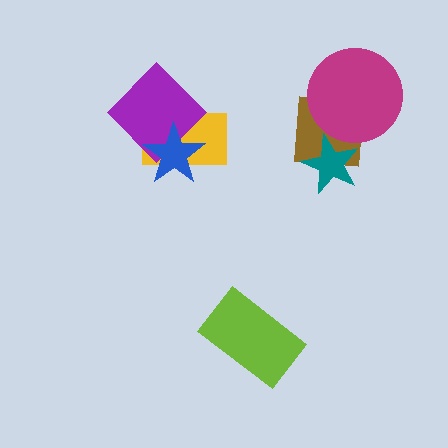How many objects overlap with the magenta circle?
1 object overlaps with the magenta circle.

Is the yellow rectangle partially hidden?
Yes, it is partially covered by another shape.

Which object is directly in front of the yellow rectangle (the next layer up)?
The purple diamond is directly in front of the yellow rectangle.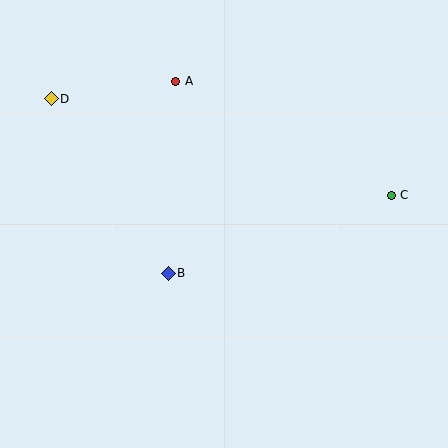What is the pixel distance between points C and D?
The distance between C and D is 353 pixels.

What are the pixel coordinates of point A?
Point A is at (176, 81).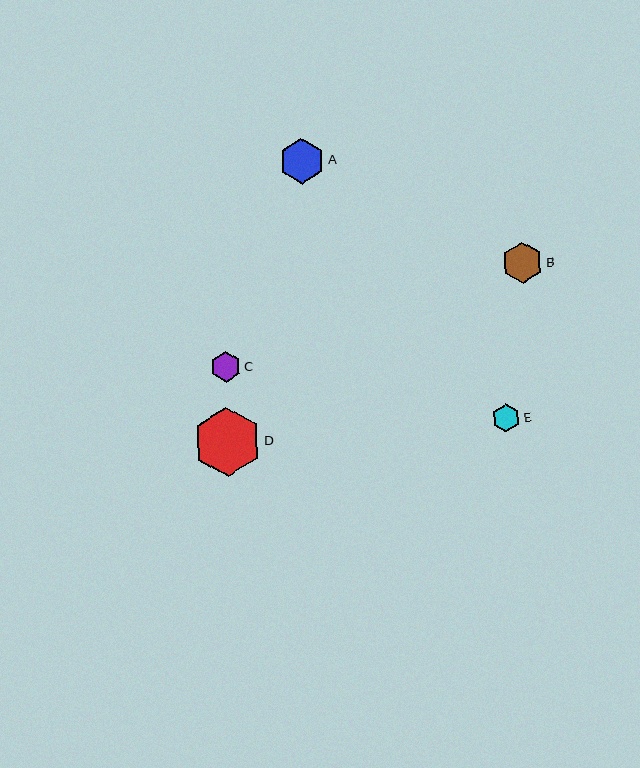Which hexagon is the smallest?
Hexagon E is the smallest with a size of approximately 28 pixels.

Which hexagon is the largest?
Hexagon D is the largest with a size of approximately 68 pixels.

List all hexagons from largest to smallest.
From largest to smallest: D, A, B, C, E.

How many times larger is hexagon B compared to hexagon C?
Hexagon B is approximately 1.4 times the size of hexagon C.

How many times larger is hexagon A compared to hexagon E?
Hexagon A is approximately 1.6 times the size of hexagon E.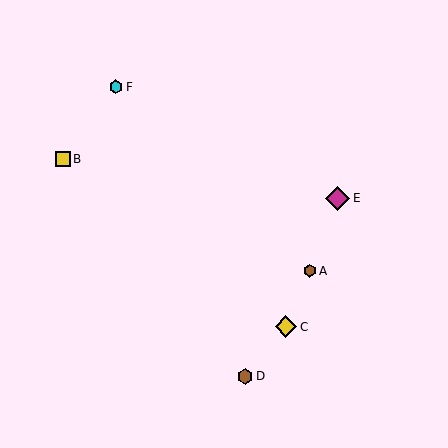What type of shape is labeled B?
Shape B is a yellow square.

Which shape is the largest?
The magenta diamond (labeled E) is the largest.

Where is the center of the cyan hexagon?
The center of the cyan hexagon is at (116, 87).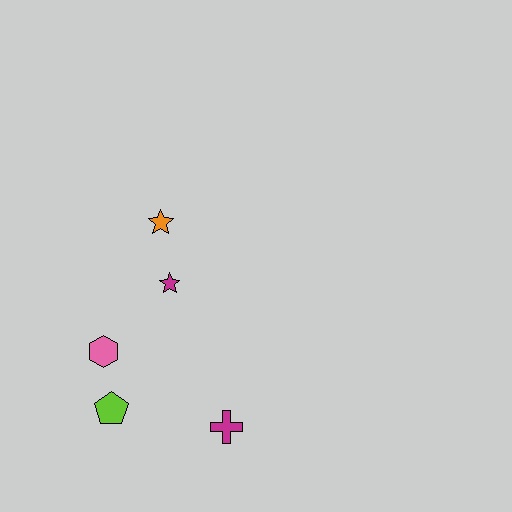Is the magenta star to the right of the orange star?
Yes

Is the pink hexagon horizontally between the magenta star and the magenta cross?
No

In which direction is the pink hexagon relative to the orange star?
The pink hexagon is below the orange star.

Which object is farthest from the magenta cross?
The orange star is farthest from the magenta cross.